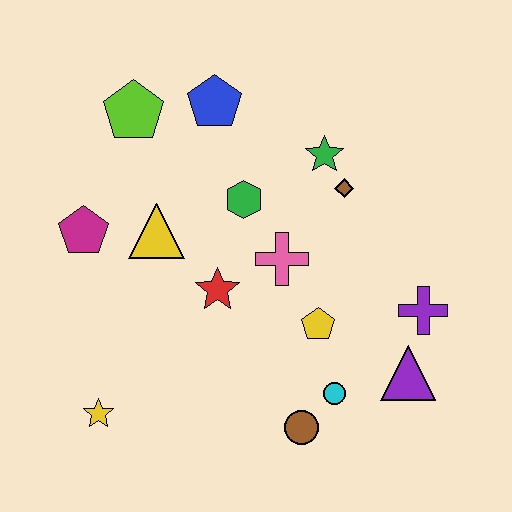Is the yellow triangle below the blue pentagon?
Yes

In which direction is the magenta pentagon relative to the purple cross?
The magenta pentagon is to the left of the purple cross.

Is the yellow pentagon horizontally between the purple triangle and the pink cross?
Yes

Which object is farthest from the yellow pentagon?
The lime pentagon is farthest from the yellow pentagon.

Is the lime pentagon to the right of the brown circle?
No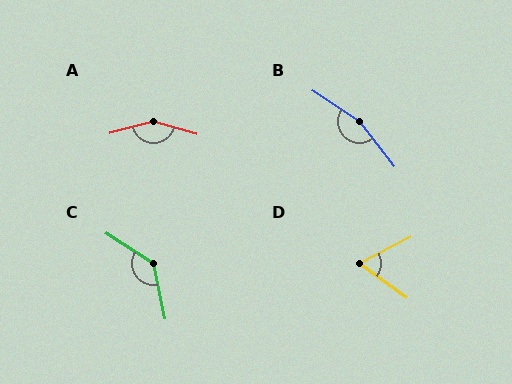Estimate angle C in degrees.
Approximately 135 degrees.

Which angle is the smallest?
D, at approximately 63 degrees.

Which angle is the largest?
B, at approximately 161 degrees.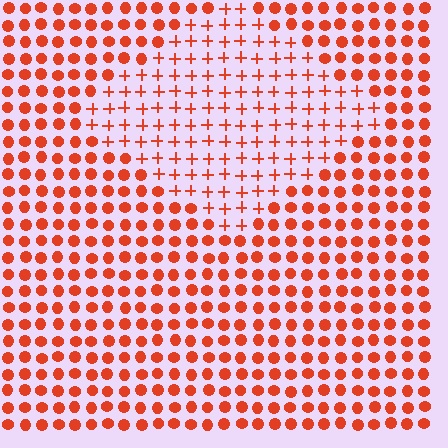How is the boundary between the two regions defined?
The boundary is defined by a change in element shape: plus signs inside vs. circles outside. All elements share the same color and spacing.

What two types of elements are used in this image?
The image uses plus signs inside the diamond region and circles outside it.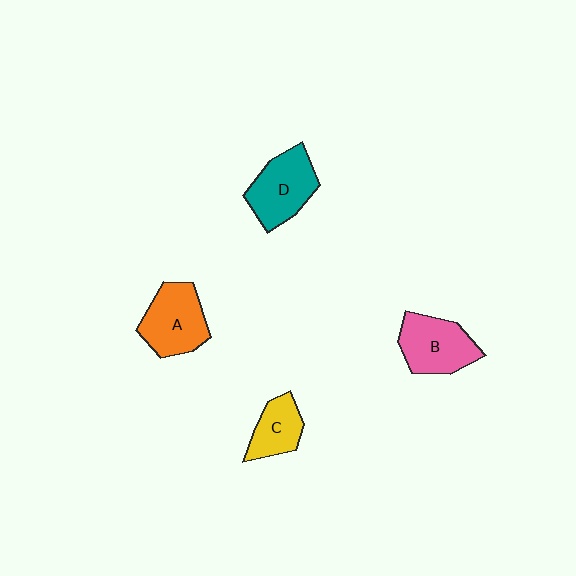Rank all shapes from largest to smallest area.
From largest to smallest: D (teal), A (orange), B (pink), C (yellow).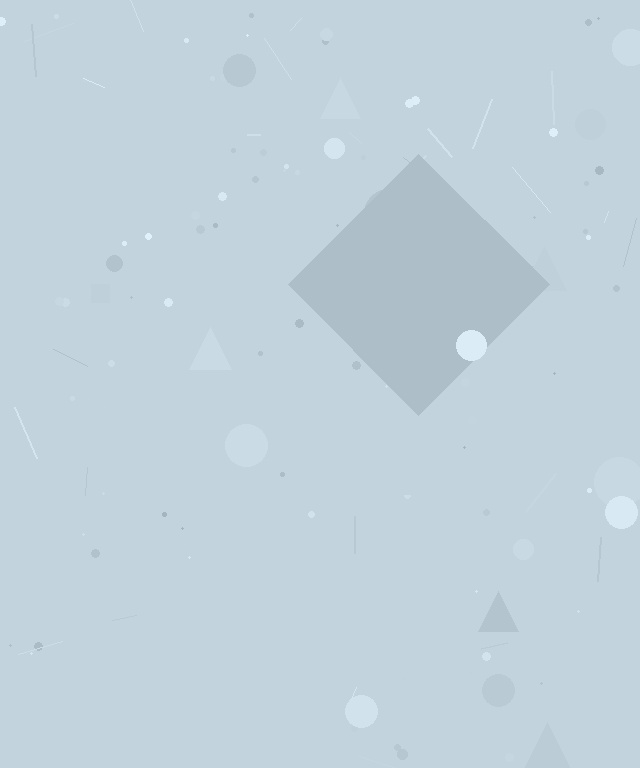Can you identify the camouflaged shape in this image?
The camouflaged shape is a diamond.